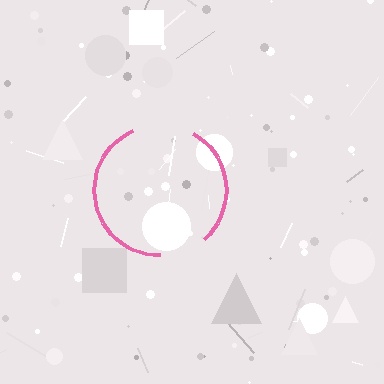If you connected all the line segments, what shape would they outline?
They would outline a circle.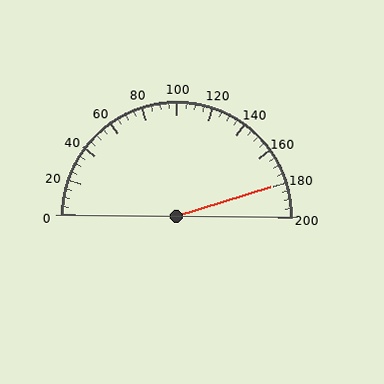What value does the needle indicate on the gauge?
The needle indicates approximately 180.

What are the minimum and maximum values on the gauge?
The gauge ranges from 0 to 200.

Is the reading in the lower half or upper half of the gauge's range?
The reading is in the upper half of the range (0 to 200).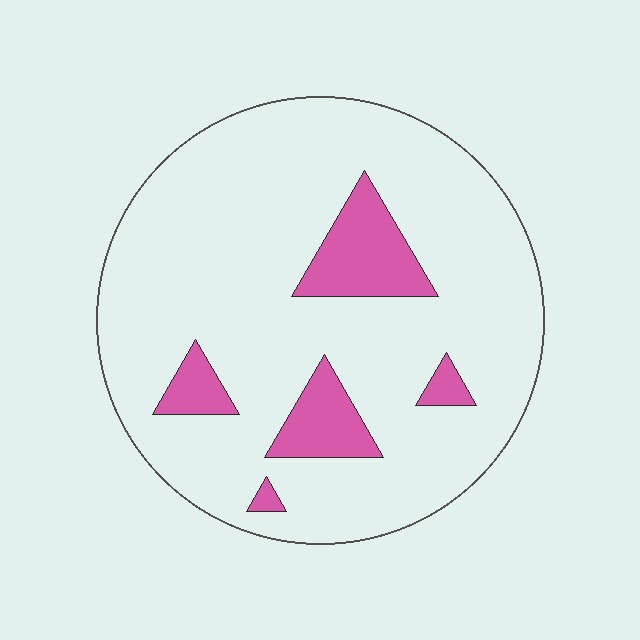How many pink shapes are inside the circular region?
5.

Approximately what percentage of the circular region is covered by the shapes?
Approximately 15%.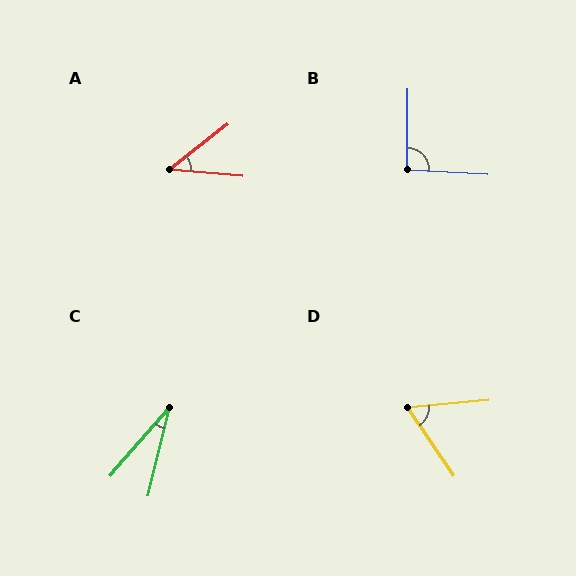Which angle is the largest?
B, at approximately 93 degrees.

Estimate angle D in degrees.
Approximately 61 degrees.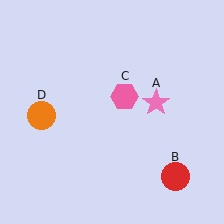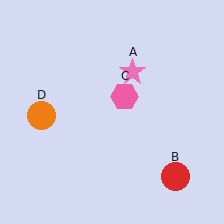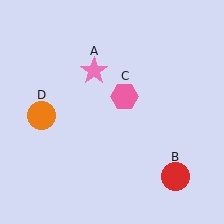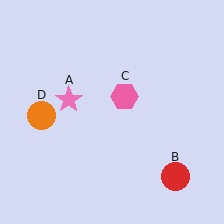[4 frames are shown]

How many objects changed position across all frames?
1 object changed position: pink star (object A).